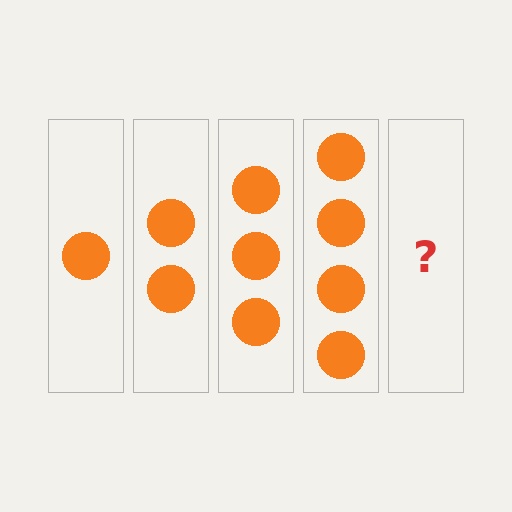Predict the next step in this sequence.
The next step is 5 circles.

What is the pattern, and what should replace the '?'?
The pattern is that each step adds one more circle. The '?' should be 5 circles.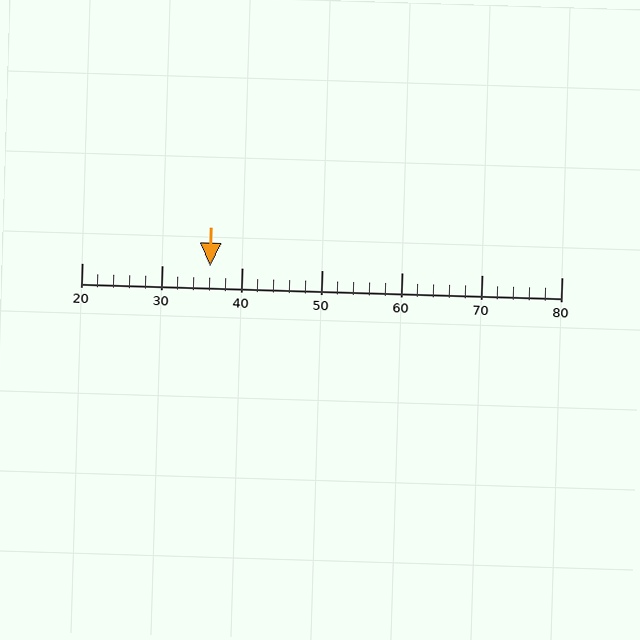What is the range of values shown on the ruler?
The ruler shows values from 20 to 80.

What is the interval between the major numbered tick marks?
The major tick marks are spaced 10 units apart.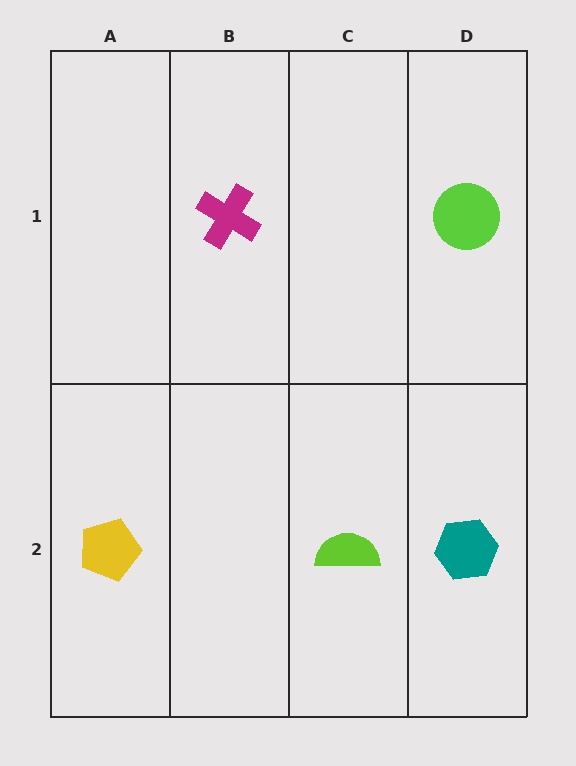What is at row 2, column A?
A yellow pentagon.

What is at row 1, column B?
A magenta cross.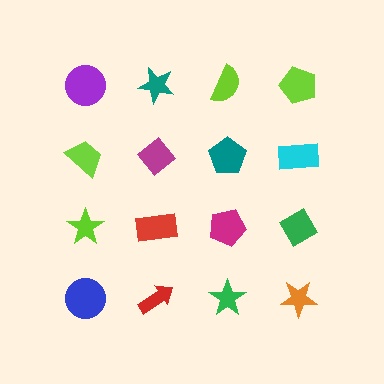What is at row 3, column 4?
A green diamond.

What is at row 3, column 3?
A magenta pentagon.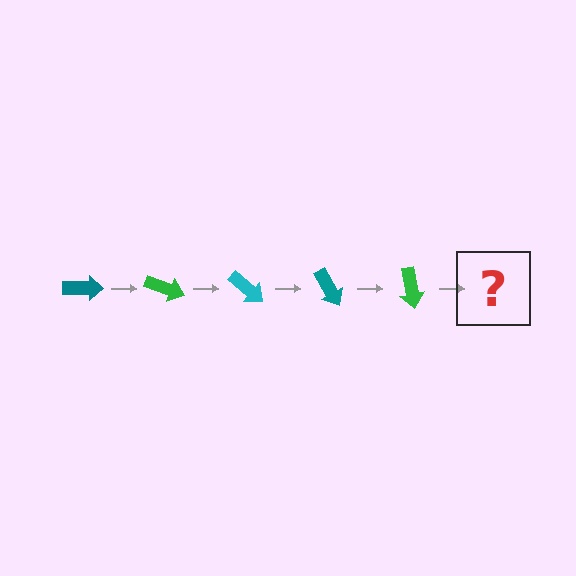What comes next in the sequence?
The next element should be a cyan arrow, rotated 100 degrees from the start.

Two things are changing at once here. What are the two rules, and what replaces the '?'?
The two rules are that it rotates 20 degrees each step and the color cycles through teal, green, and cyan. The '?' should be a cyan arrow, rotated 100 degrees from the start.